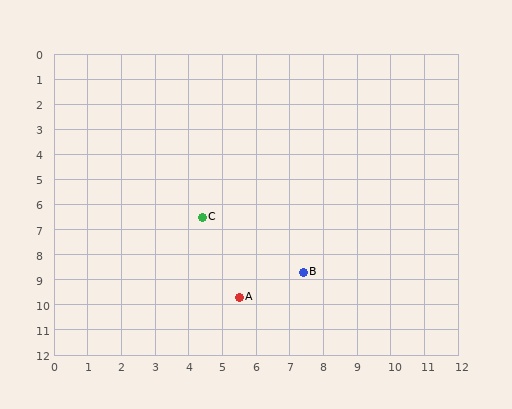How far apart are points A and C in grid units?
Points A and C are about 3.4 grid units apart.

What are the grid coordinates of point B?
Point B is at approximately (7.4, 8.7).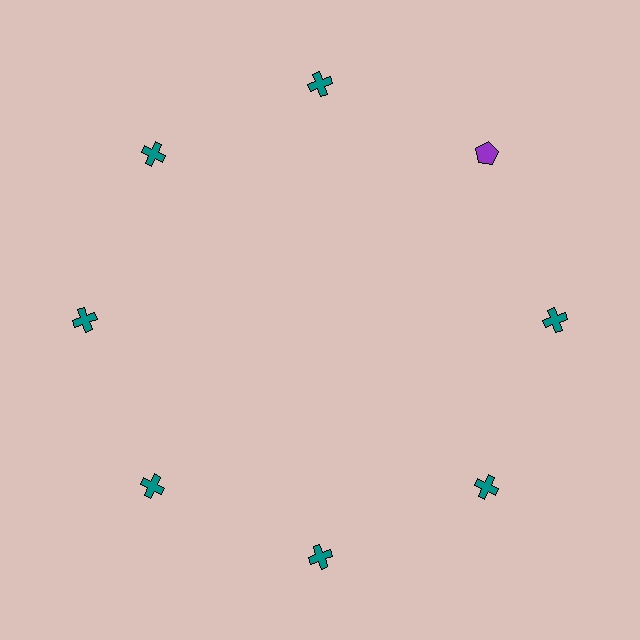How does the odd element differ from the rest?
It differs in both color (purple instead of teal) and shape (pentagon instead of cross).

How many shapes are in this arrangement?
There are 8 shapes arranged in a ring pattern.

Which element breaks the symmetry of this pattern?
The purple pentagon at roughly the 2 o'clock position breaks the symmetry. All other shapes are teal crosses.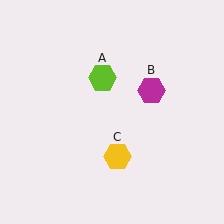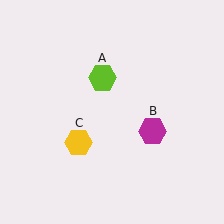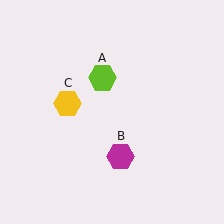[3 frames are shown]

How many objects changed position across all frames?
2 objects changed position: magenta hexagon (object B), yellow hexagon (object C).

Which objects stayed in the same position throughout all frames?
Lime hexagon (object A) remained stationary.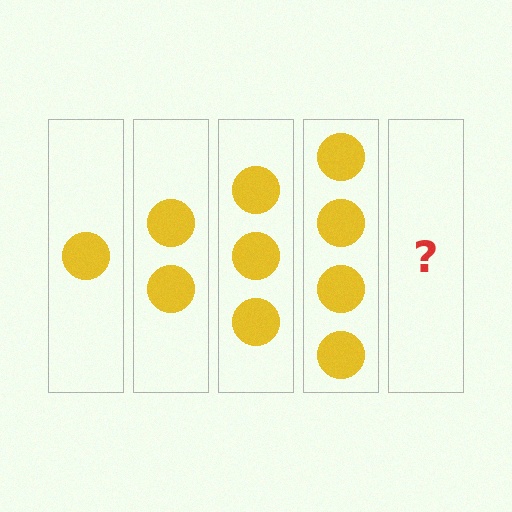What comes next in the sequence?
The next element should be 5 circles.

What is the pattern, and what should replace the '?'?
The pattern is that each step adds one more circle. The '?' should be 5 circles.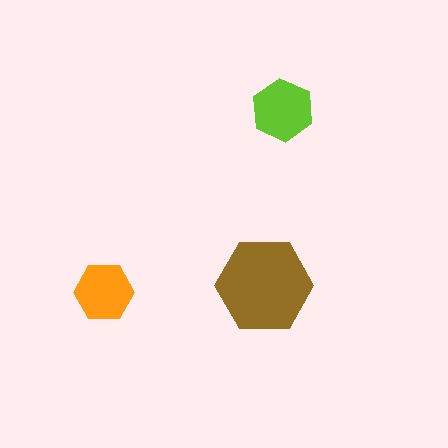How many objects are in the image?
There are 3 objects in the image.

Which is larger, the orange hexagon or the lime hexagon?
The lime one.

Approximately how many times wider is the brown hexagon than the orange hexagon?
About 1.5 times wider.